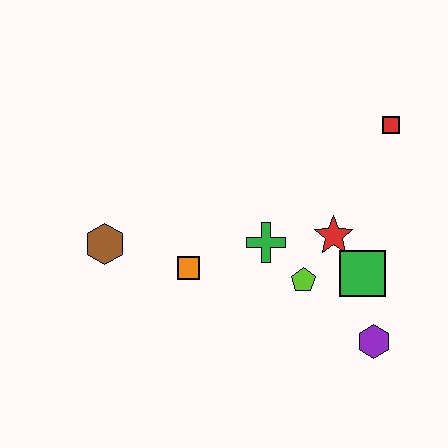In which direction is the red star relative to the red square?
The red star is below the red square.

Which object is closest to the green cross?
The lime pentagon is closest to the green cross.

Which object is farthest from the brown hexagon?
The red square is farthest from the brown hexagon.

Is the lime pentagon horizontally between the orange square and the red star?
Yes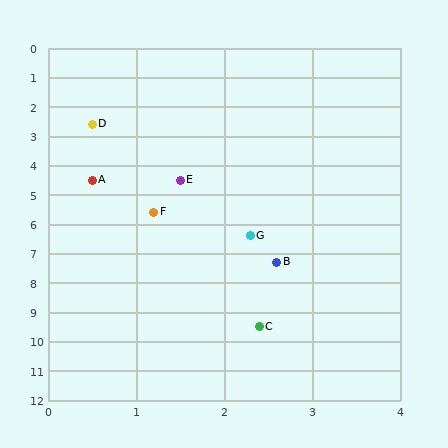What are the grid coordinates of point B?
Point B is at approximately (2.6, 7.3).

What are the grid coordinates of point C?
Point C is at approximately (2.4, 9.5).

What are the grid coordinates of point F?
Point F is at approximately (1.2, 5.6).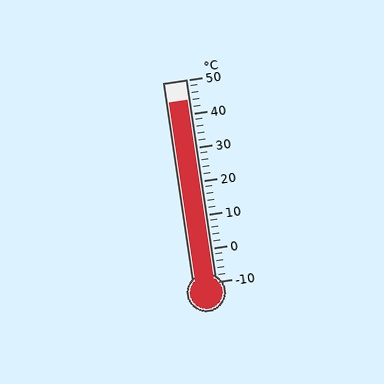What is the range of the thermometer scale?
The thermometer scale ranges from -10°C to 50°C.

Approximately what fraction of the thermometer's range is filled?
The thermometer is filled to approximately 90% of its range.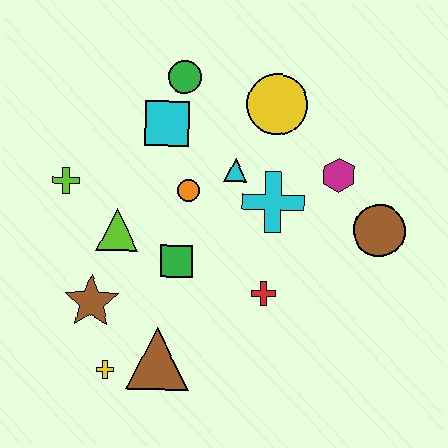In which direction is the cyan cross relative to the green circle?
The cyan cross is below the green circle.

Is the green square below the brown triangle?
No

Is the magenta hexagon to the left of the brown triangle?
No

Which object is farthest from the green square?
The brown circle is farthest from the green square.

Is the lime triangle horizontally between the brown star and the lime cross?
No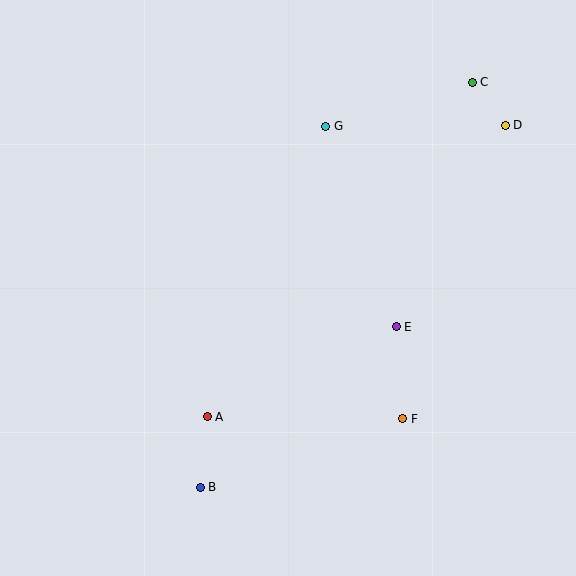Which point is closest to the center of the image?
Point E at (396, 327) is closest to the center.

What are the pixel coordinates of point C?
Point C is at (472, 82).